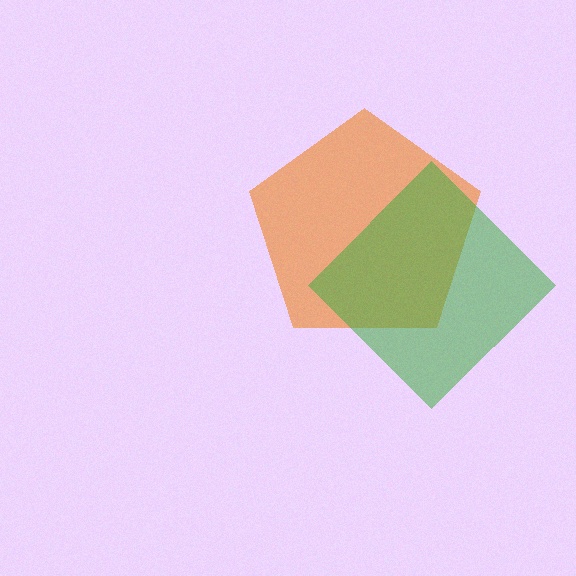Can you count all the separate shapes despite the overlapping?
Yes, there are 2 separate shapes.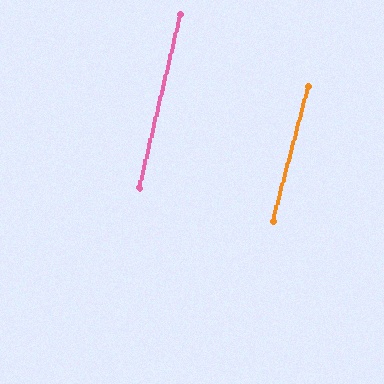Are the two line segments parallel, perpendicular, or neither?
Parallel — their directions differ by only 1.6°.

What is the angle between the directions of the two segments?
Approximately 2 degrees.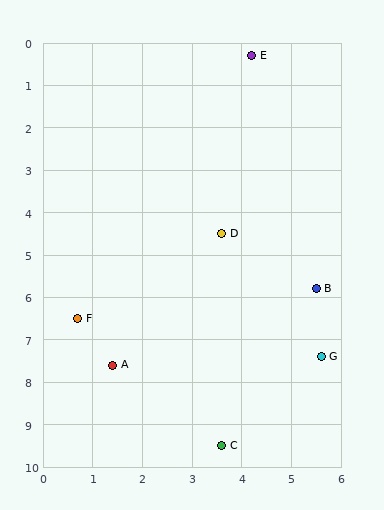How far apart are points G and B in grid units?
Points G and B are about 1.6 grid units apart.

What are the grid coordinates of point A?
Point A is at approximately (1.4, 7.6).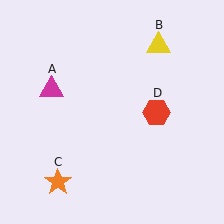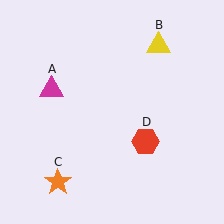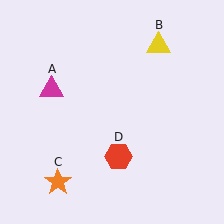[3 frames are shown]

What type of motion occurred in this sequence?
The red hexagon (object D) rotated clockwise around the center of the scene.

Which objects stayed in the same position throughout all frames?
Magenta triangle (object A) and yellow triangle (object B) and orange star (object C) remained stationary.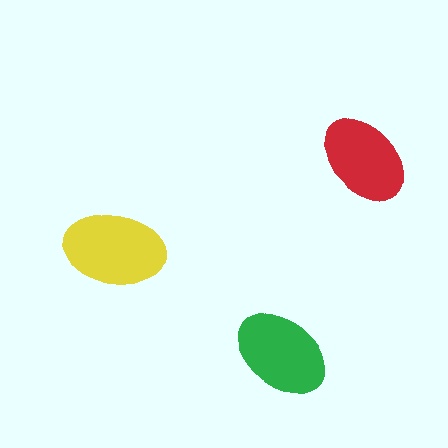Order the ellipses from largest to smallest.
the yellow one, the green one, the red one.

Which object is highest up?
The red ellipse is topmost.